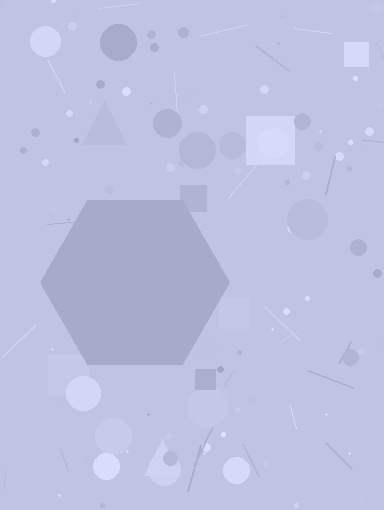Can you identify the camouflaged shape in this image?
The camouflaged shape is a hexagon.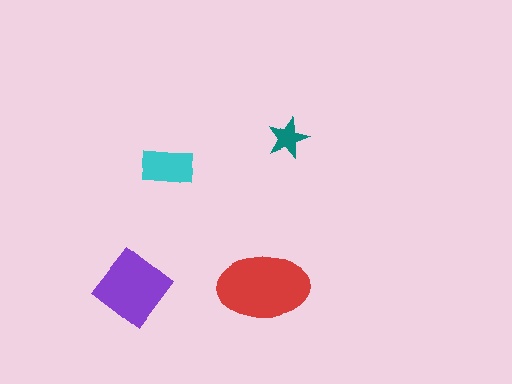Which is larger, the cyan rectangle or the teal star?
The cyan rectangle.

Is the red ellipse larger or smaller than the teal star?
Larger.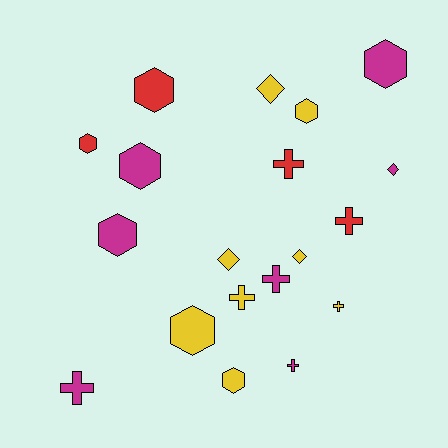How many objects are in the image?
There are 19 objects.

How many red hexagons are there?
There are 2 red hexagons.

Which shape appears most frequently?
Hexagon, with 8 objects.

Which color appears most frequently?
Yellow, with 8 objects.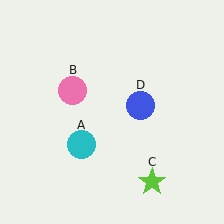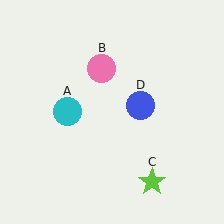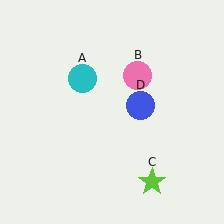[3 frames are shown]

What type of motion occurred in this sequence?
The cyan circle (object A), pink circle (object B) rotated clockwise around the center of the scene.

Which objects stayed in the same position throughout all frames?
Lime star (object C) and blue circle (object D) remained stationary.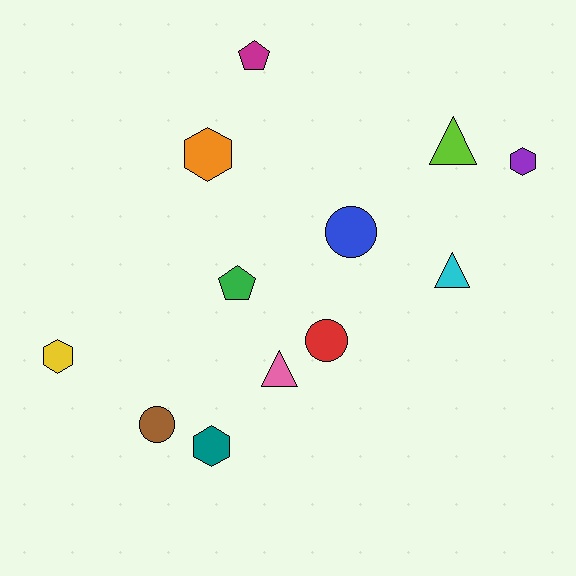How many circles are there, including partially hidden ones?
There are 3 circles.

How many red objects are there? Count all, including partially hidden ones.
There is 1 red object.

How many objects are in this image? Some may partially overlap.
There are 12 objects.